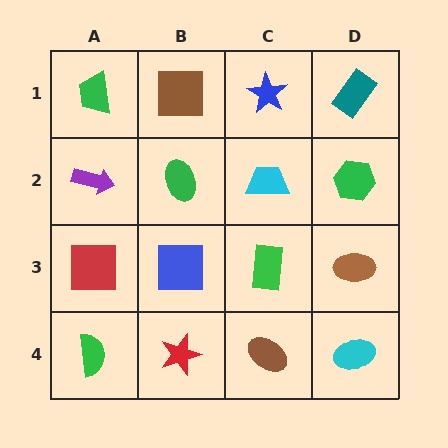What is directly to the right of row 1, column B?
A blue star.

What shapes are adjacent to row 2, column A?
A green trapezoid (row 1, column A), a red square (row 3, column A), a green ellipse (row 2, column B).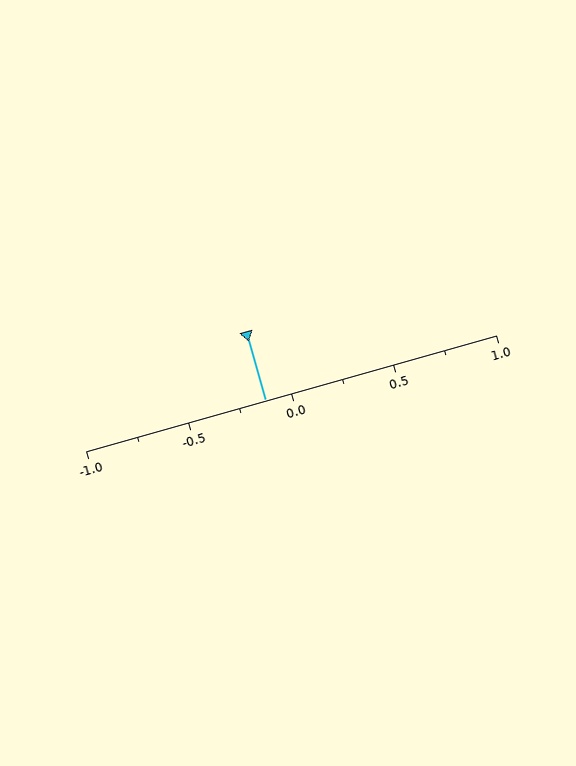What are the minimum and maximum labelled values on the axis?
The axis runs from -1.0 to 1.0.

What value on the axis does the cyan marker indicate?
The marker indicates approximately -0.12.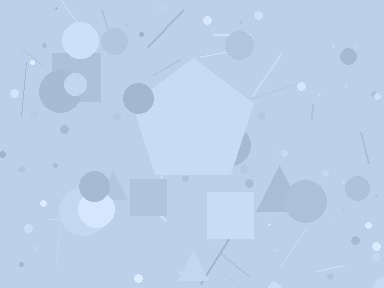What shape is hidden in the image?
A pentagon is hidden in the image.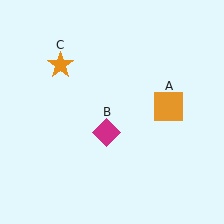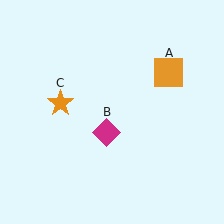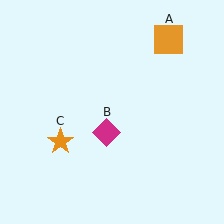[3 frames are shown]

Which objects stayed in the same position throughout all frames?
Magenta diamond (object B) remained stationary.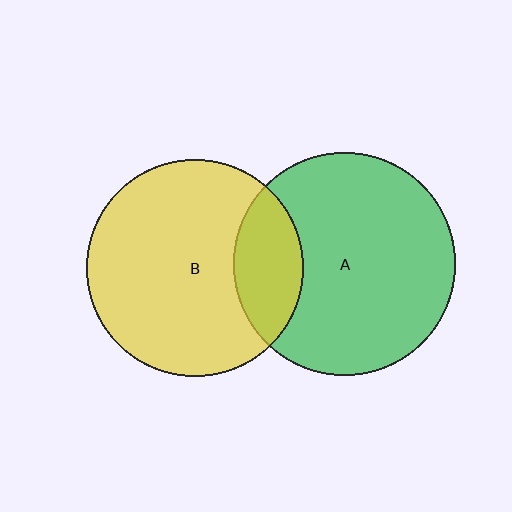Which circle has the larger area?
Circle A (green).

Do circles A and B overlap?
Yes.